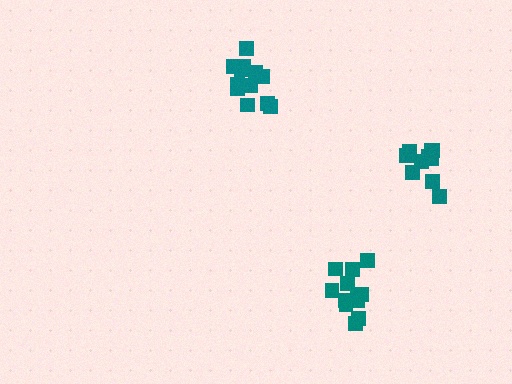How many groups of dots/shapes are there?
There are 3 groups.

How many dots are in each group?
Group 1: 11 dots, Group 2: 12 dots, Group 3: 12 dots (35 total).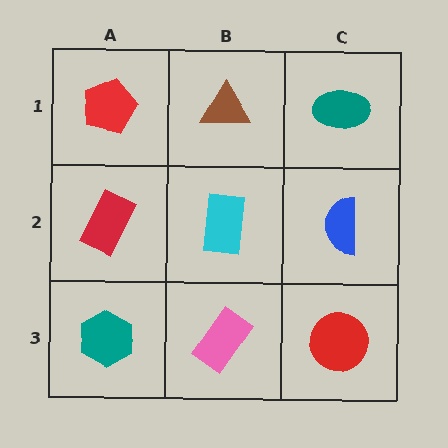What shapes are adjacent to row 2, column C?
A teal ellipse (row 1, column C), a red circle (row 3, column C), a cyan rectangle (row 2, column B).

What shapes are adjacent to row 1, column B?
A cyan rectangle (row 2, column B), a red pentagon (row 1, column A), a teal ellipse (row 1, column C).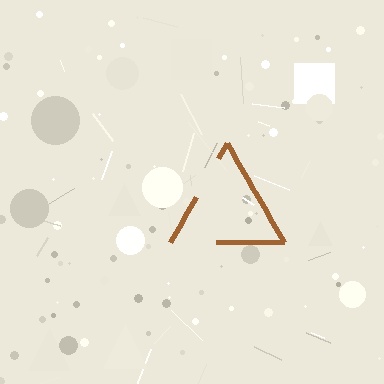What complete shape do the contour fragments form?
The contour fragments form a triangle.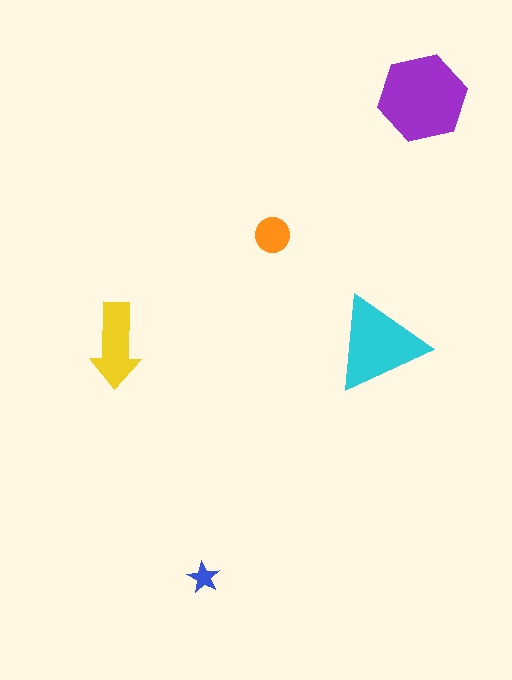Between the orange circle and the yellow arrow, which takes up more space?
The yellow arrow.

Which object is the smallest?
The blue star.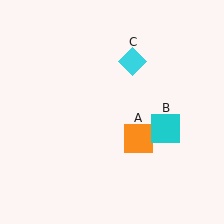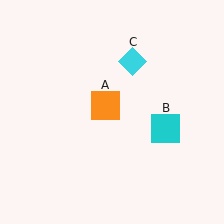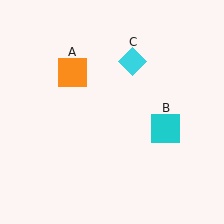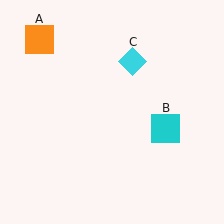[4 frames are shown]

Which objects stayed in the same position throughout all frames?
Cyan square (object B) and cyan diamond (object C) remained stationary.